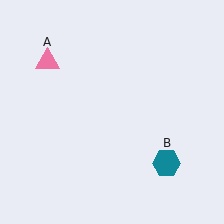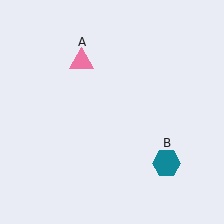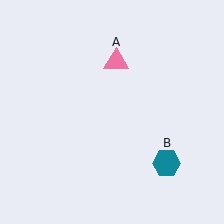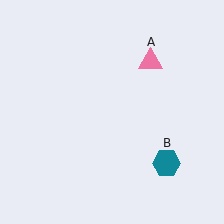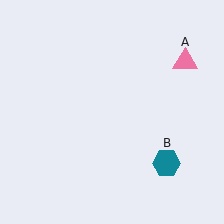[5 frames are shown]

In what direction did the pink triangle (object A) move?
The pink triangle (object A) moved right.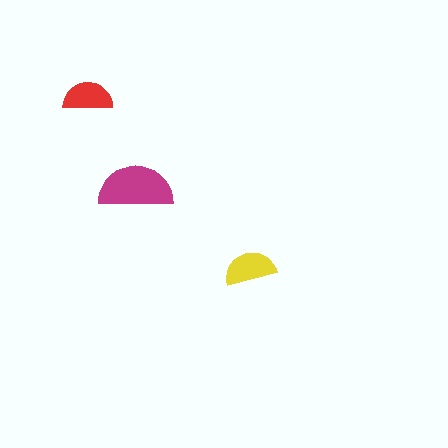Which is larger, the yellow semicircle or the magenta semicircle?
The magenta one.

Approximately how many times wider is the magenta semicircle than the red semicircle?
About 1.5 times wider.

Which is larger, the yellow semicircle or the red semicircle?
The yellow one.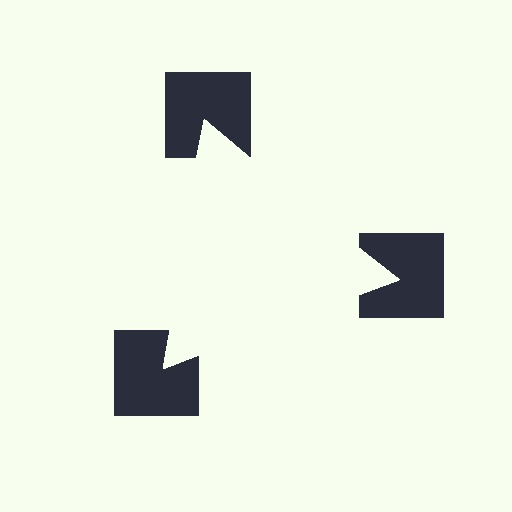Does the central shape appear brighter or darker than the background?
It typically appears slightly brighter than the background, even though no actual brightness change is drawn.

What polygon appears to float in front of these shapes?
An illusory triangle — its edges are inferred from the aligned wedge cuts in the notched squares, not physically drawn.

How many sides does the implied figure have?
3 sides.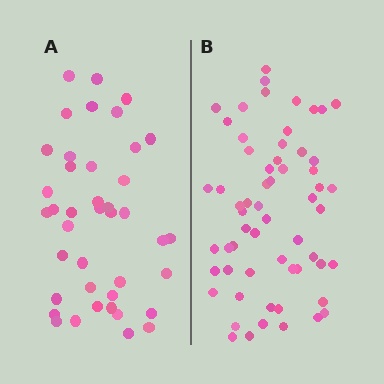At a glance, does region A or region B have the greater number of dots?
Region B (the right region) has more dots.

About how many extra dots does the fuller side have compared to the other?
Region B has approximately 20 more dots than region A.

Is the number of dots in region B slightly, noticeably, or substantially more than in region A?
Region B has substantially more. The ratio is roughly 1.5 to 1.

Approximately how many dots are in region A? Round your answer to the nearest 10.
About 40 dots. (The exact count is 41, which rounds to 40.)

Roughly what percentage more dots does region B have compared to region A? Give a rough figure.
About 45% more.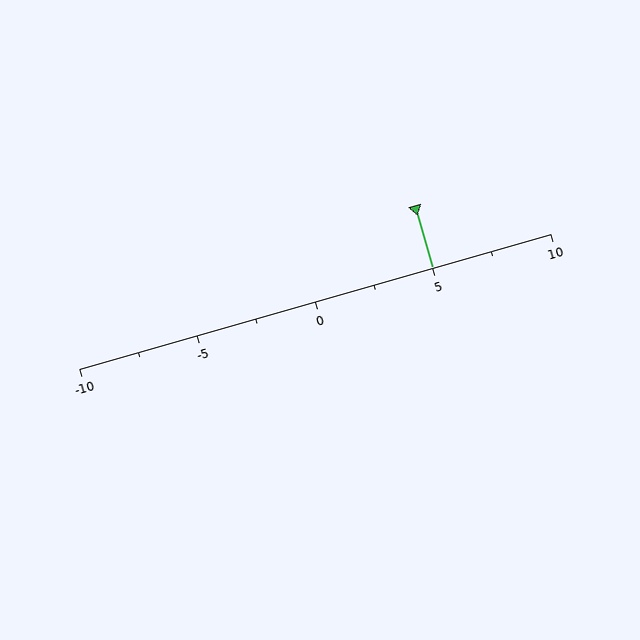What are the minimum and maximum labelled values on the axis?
The axis runs from -10 to 10.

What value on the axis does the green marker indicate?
The marker indicates approximately 5.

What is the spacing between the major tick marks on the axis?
The major ticks are spaced 5 apart.